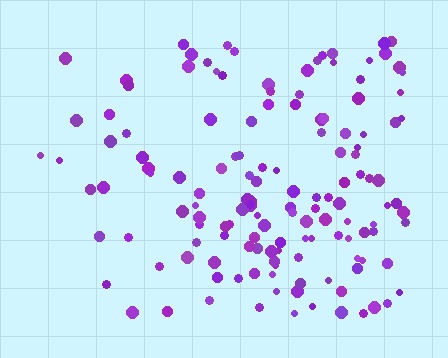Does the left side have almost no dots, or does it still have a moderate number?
Still a moderate number, just noticeably fewer than the right.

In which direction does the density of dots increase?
From left to right, with the right side densest.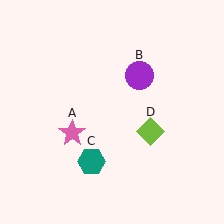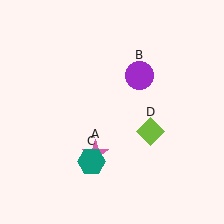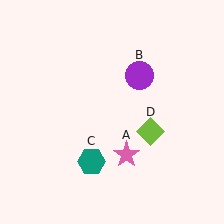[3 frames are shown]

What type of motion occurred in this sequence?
The pink star (object A) rotated counterclockwise around the center of the scene.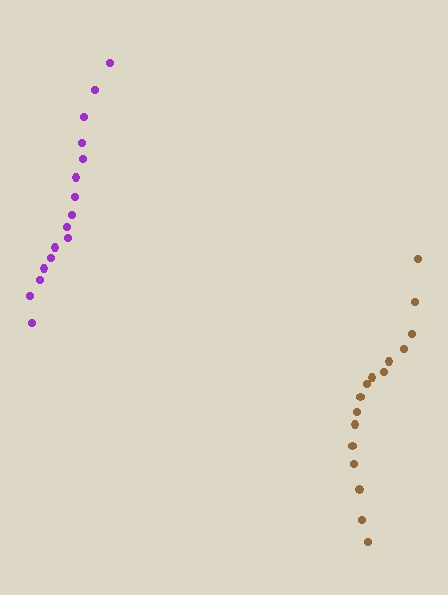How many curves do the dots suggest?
There are 2 distinct paths.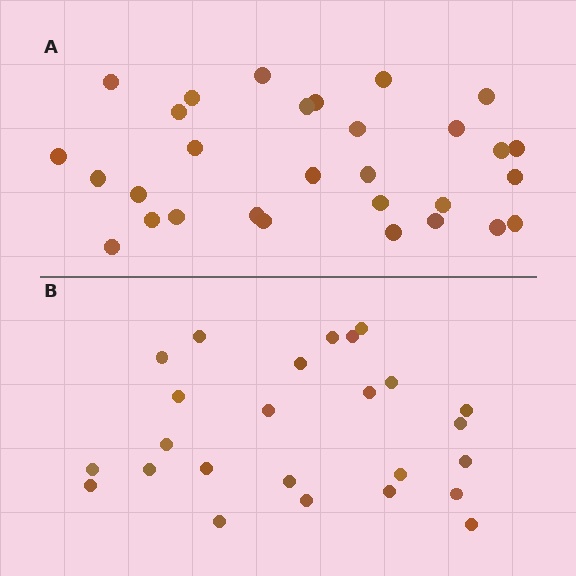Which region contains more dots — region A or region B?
Region A (the top region) has more dots.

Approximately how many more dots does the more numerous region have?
Region A has about 5 more dots than region B.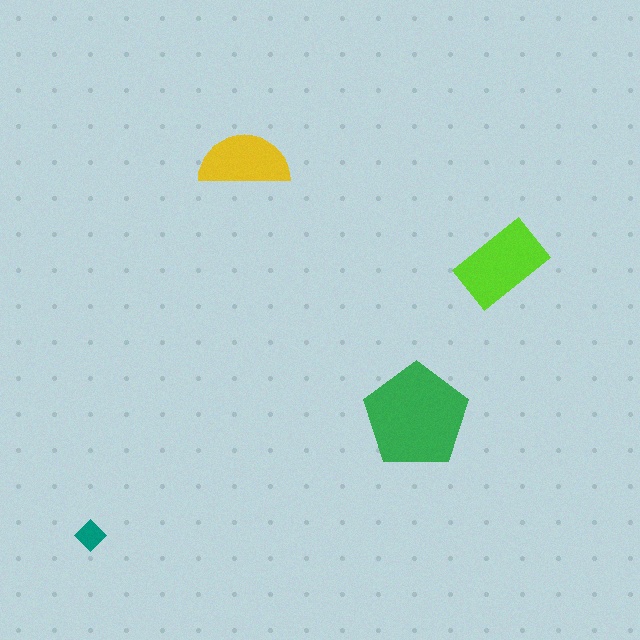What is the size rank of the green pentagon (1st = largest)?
1st.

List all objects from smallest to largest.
The teal diamond, the yellow semicircle, the lime rectangle, the green pentagon.